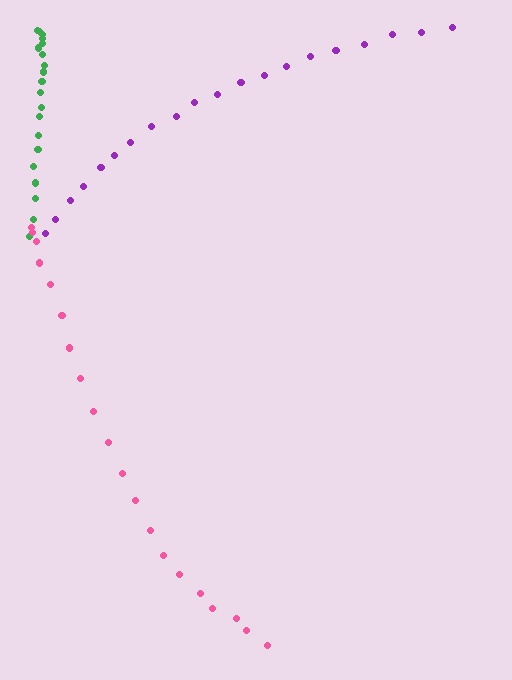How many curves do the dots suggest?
There are 3 distinct paths.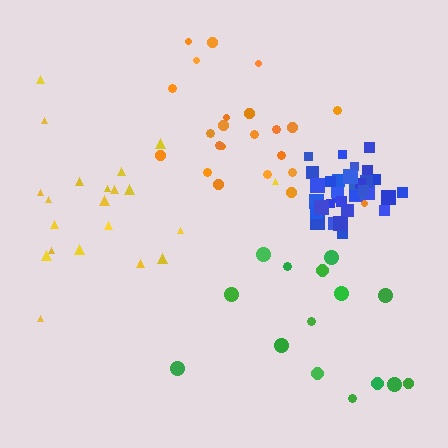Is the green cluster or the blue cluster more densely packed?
Blue.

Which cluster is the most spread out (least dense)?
Green.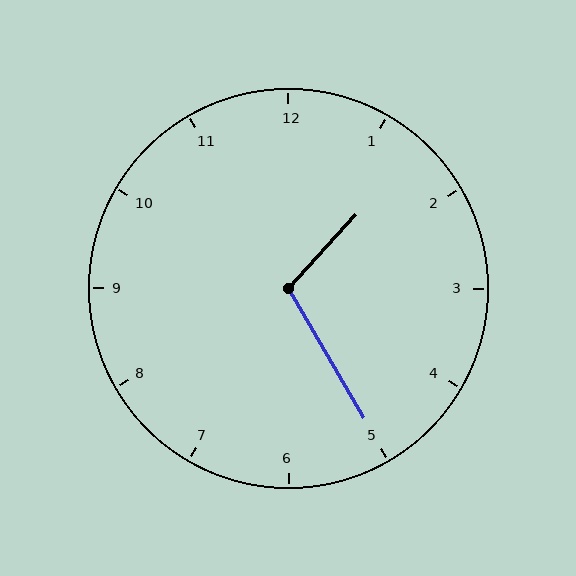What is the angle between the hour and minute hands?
Approximately 108 degrees.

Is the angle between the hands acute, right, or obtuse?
It is obtuse.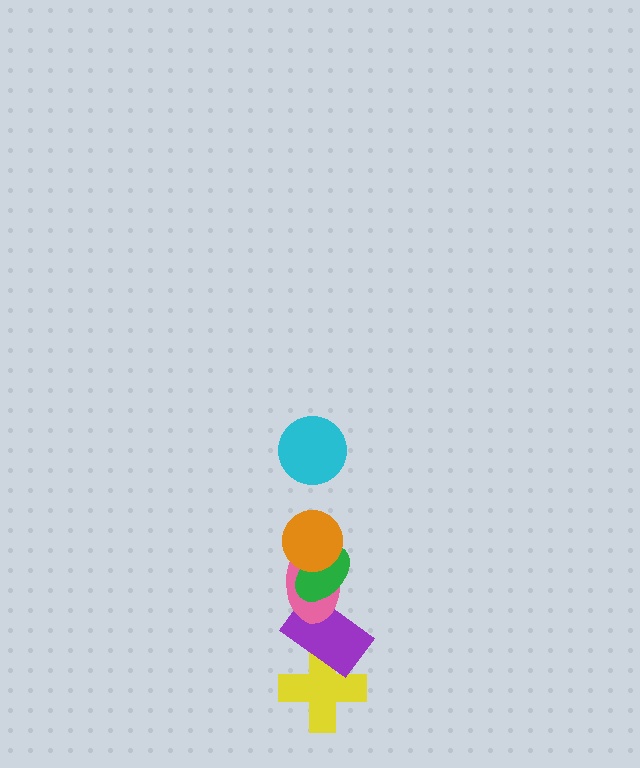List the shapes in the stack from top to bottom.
From top to bottom: the cyan circle, the orange circle, the green ellipse, the pink ellipse, the purple rectangle, the yellow cross.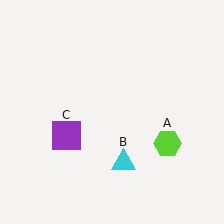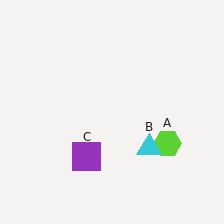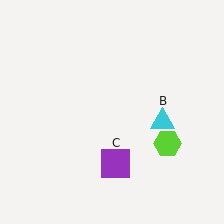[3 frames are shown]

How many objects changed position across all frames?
2 objects changed position: cyan triangle (object B), purple square (object C).